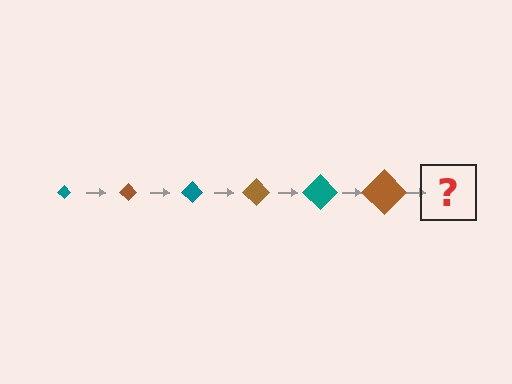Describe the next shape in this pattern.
It should be a teal diamond, larger than the previous one.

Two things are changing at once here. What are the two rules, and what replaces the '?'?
The two rules are that the diamond grows larger each step and the color cycles through teal and brown. The '?' should be a teal diamond, larger than the previous one.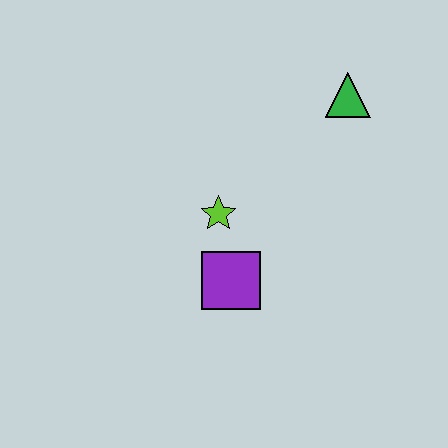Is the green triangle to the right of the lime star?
Yes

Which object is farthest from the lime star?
The green triangle is farthest from the lime star.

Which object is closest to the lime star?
The purple square is closest to the lime star.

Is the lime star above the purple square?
Yes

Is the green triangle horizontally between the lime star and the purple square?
No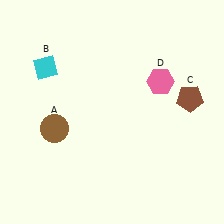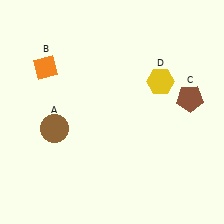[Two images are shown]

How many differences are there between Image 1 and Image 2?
There are 2 differences between the two images.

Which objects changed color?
B changed from cyan to orange. D changed from pink to yellow.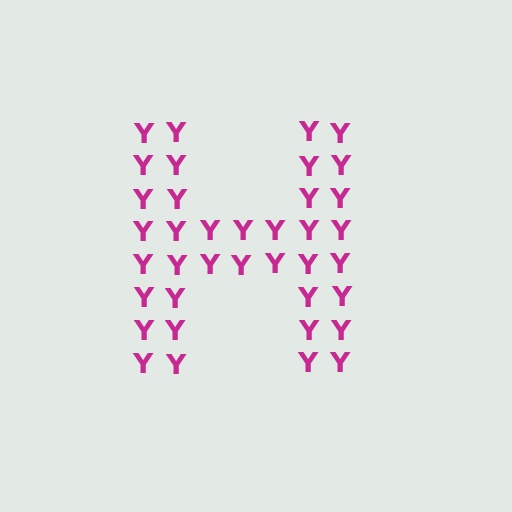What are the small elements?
The small elements are letter Y's.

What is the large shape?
The large shape is the letter H.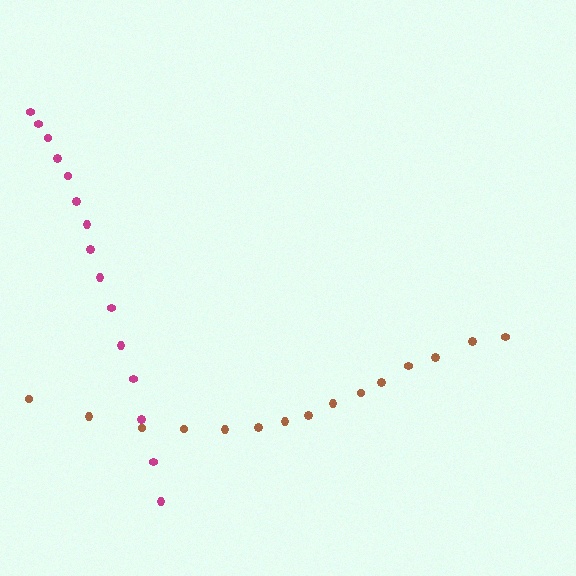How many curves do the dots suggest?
There are 2 distinct paths.